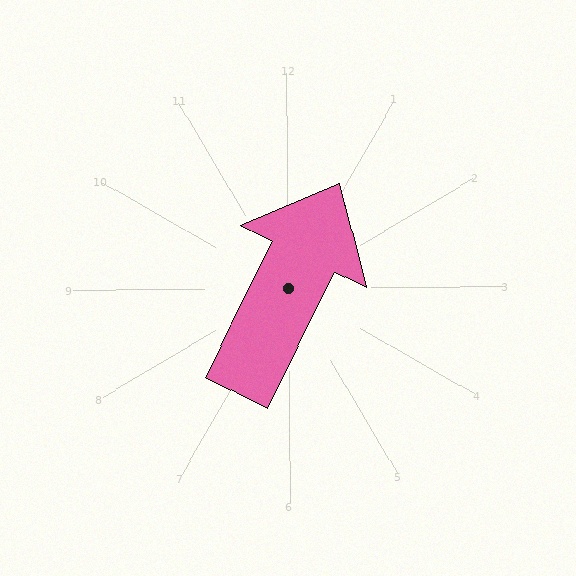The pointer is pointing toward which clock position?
Roughly 1 o'clock.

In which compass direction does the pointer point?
Northeast.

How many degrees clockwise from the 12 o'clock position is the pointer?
Approximately 27 degrees.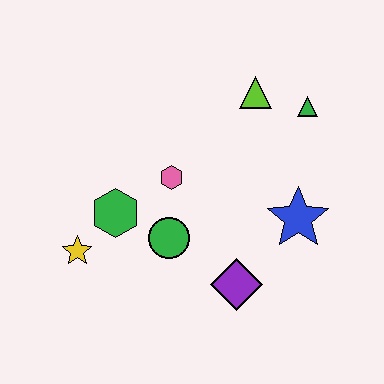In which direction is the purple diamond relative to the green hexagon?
The purple diamond is to the right of the green hexagon.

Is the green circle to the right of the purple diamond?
No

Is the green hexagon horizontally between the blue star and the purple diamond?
No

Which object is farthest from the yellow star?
The green triangle is farthest from the yellow star.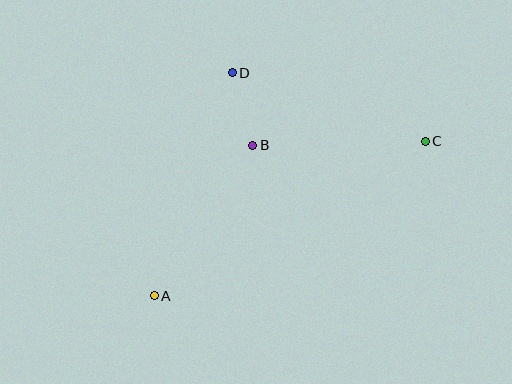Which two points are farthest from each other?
Points A and C are farthest from each other.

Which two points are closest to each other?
Points B and D are closest to each other.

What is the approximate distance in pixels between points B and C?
The distance between B and C is approximately 172 pixels.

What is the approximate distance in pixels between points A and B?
The distance between A and B is approximately 180 pixels.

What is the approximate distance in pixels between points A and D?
The distance between A and D is approximately 236 pixels.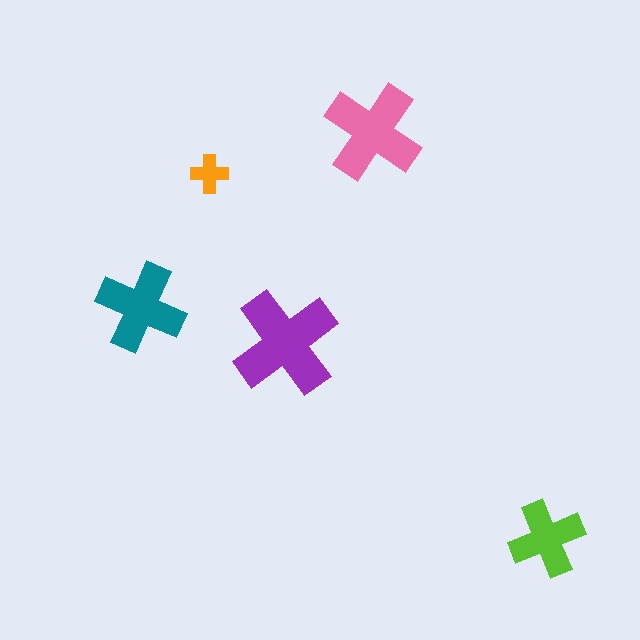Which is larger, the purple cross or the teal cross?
The purple one.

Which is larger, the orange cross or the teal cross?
The teal one.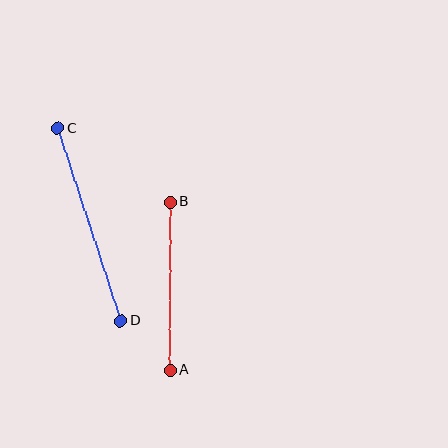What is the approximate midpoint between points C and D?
The midpoint is at approximately (89, 225) pixels.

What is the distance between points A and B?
The distance is approximately 169 pixels.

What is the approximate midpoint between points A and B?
The midpoint is at approximately (170, 286) pixels.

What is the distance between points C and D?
The distance is approximately 202 pixels.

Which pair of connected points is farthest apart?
Points C and D are farthest apart.